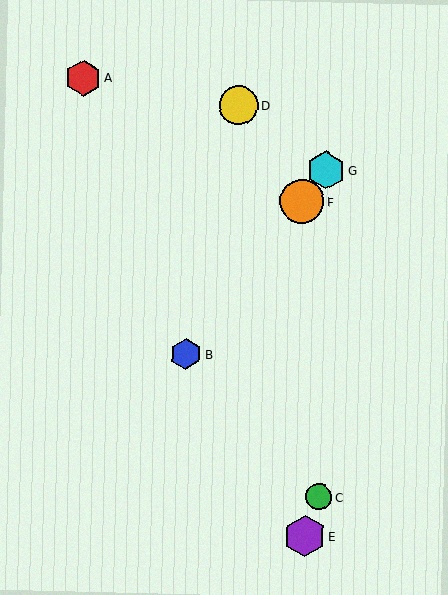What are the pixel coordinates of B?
Object B is at (186, 354).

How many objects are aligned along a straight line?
3 objects (B, F, G) are aligned along a straight line.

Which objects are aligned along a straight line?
Objects B, F, G are aligned along a straight line.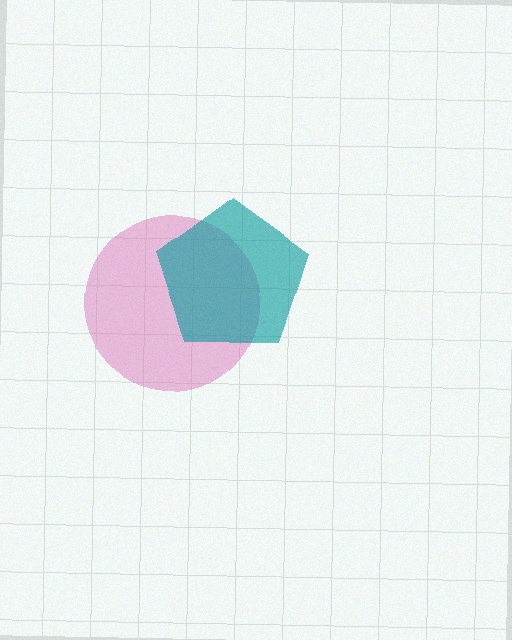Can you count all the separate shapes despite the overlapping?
Yes, there are 2 separate shapes.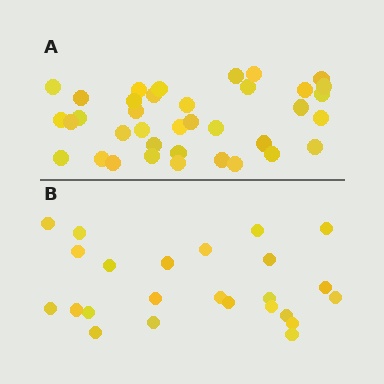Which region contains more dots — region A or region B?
Region A (the top region) has more dots.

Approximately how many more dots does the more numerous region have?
Region A has approximately 15 more dots than region B.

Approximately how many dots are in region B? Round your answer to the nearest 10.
About 20 dots. (The exact count is 24, which rounds to 20.)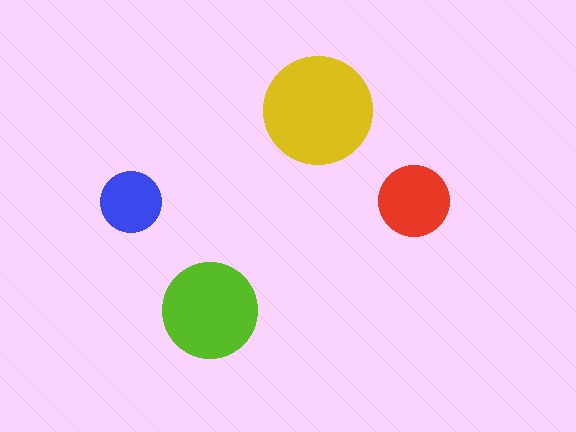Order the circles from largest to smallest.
the yellow one, the lime one, the red one, the blue one.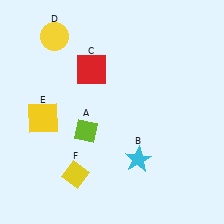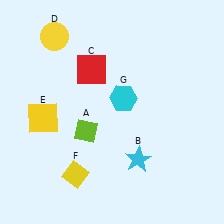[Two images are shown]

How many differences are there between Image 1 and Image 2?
There is 1 difference between the two images.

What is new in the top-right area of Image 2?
A cyan hexagon (G) was added in the top-right area of Image 2.